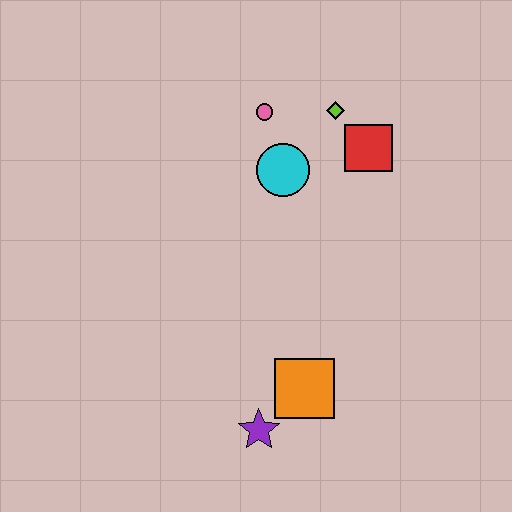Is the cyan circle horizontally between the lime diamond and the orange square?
No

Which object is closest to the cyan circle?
The pink circle is closest to the cyan circle.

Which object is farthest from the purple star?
The lime diamond is farthest from the purple star.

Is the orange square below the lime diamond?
Yes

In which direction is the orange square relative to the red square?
The orange square is below the red square.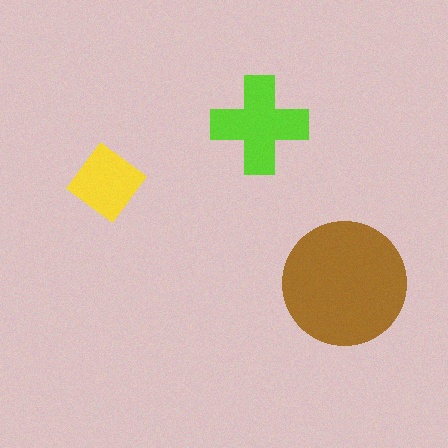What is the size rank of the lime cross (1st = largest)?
2nd.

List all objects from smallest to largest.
The yellow diamond, the lime cross, the brown circle.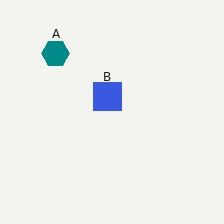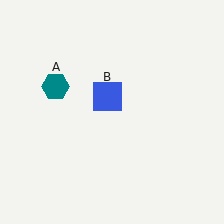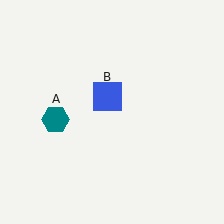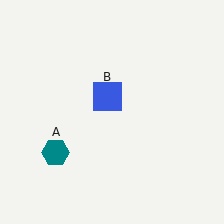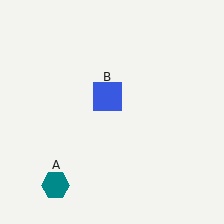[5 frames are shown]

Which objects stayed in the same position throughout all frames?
Blue square (object B) remained stationary.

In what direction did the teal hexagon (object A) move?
The teal hexagon (object A) moved down.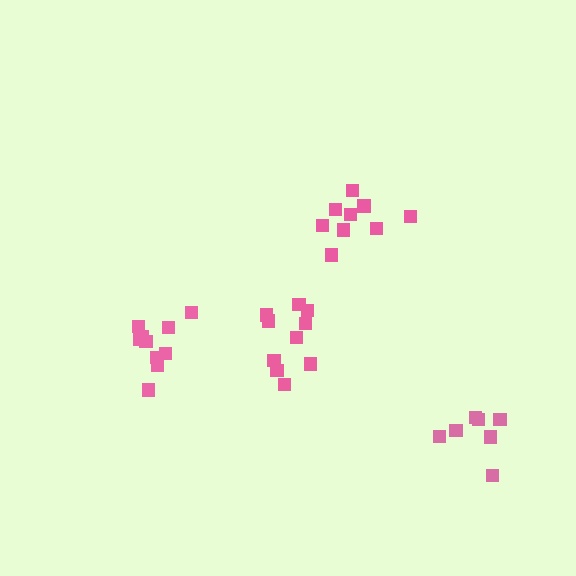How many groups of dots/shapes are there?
There are 4 groups.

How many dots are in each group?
Group 1: 10 dots, Group 2: 10 dots, Group 3: 9 dots, Group 4: 7 dots (36 total).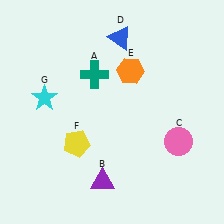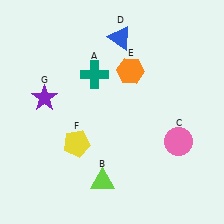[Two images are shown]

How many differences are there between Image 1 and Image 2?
There are 2 differences between the two images.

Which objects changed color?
B changed from purple to lime. G changed from cyan to purple.